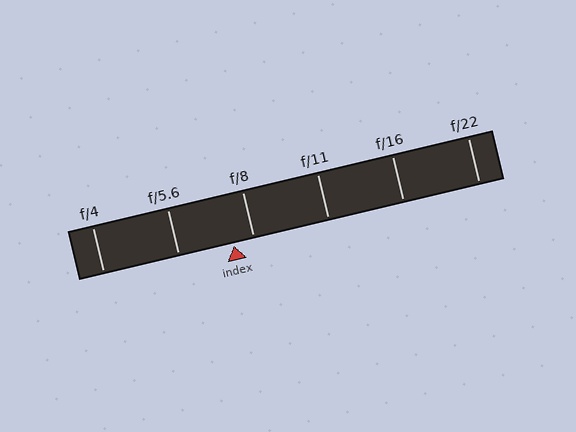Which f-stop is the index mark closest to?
The index mark is closest to f/8.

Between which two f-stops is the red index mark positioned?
The index mark is between f/5.6 and f/8.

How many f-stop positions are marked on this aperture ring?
There are 6 f-stop positions marked.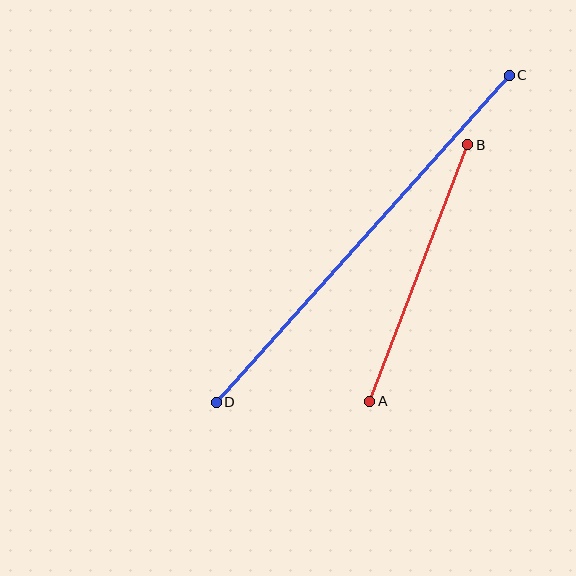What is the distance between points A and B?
The distance is approximately 275 pixels.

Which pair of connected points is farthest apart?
Points C and D are farthest apart.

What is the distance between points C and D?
The distance is approximately 439 pixels.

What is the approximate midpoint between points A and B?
The midpoint is at approximately (419, 273) pixels.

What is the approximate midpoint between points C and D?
The midpoint is at approximately (363, 239) pixels.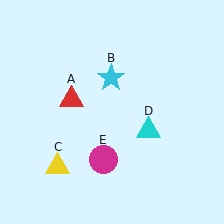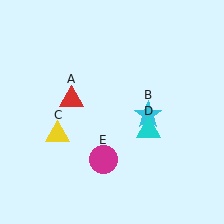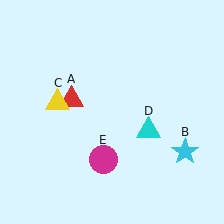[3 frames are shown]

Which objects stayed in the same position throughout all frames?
Red triangle (object A) and cyan triangle (object D) and magenta circle (object E) remained stationary.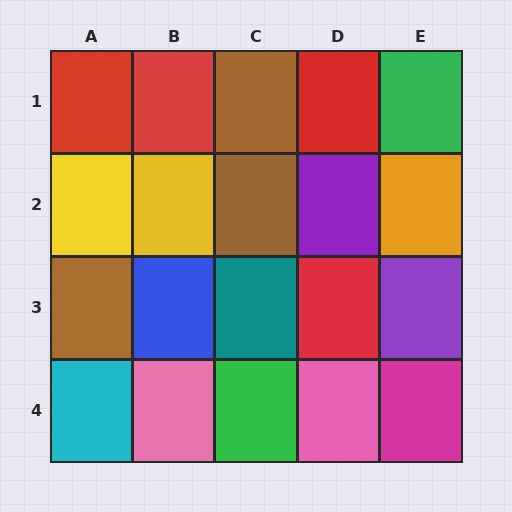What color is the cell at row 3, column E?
Purple.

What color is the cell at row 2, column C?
Brown.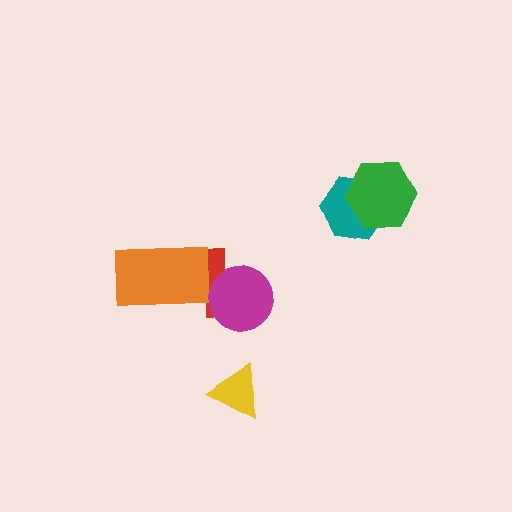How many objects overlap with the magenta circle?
1 object overlaps with the magenta circle.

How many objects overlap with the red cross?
2 objects overlap with the red cross.